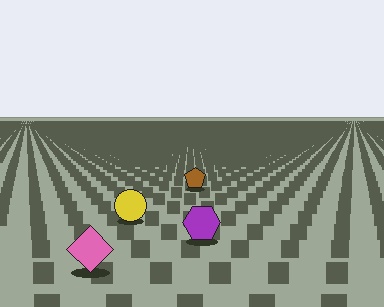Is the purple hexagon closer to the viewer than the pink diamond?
No. The pink diamond is closer — you can tell from the texture gradient: the ground texture is coarser near it.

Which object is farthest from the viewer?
The brown pentagon is farthest from the viewer. It appears smaller and the ground texture around it is denser.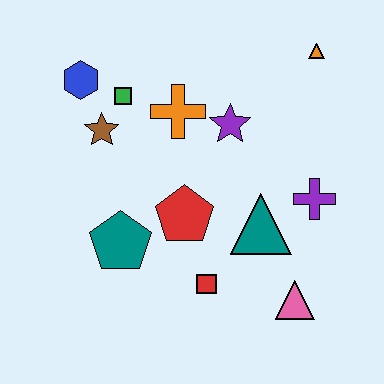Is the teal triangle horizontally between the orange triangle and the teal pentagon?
Yes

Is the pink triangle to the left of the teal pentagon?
No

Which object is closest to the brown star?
The green square is closest to the brown star.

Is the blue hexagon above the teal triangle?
Yes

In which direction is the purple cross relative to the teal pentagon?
The purple cross is to the right of the teal pentagon.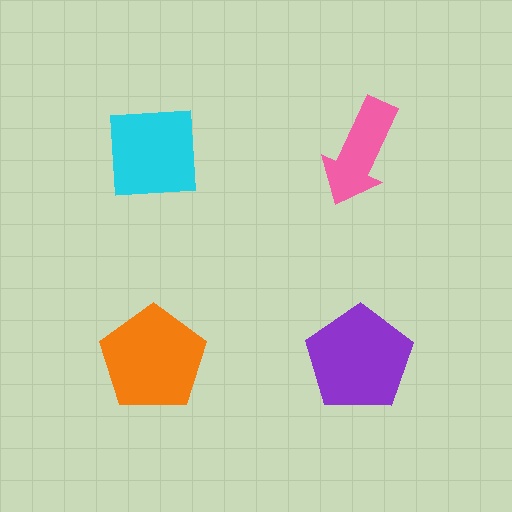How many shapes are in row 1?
2 shapes.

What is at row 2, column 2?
A purple pentagon.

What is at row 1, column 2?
A pink arrow.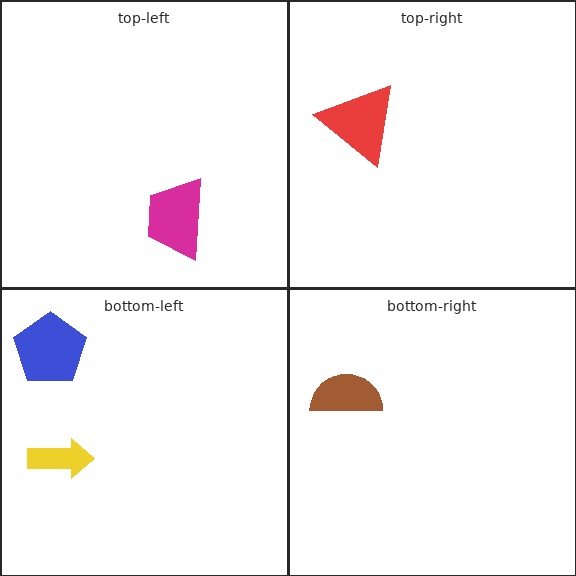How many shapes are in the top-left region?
1.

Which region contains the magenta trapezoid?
The top-left region.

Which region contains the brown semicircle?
The bottom-right region.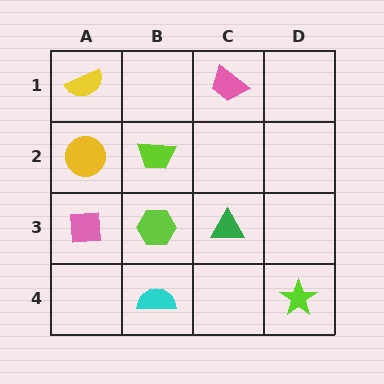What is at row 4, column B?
A cyan semicircle.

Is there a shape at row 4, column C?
No, that cell is empty.